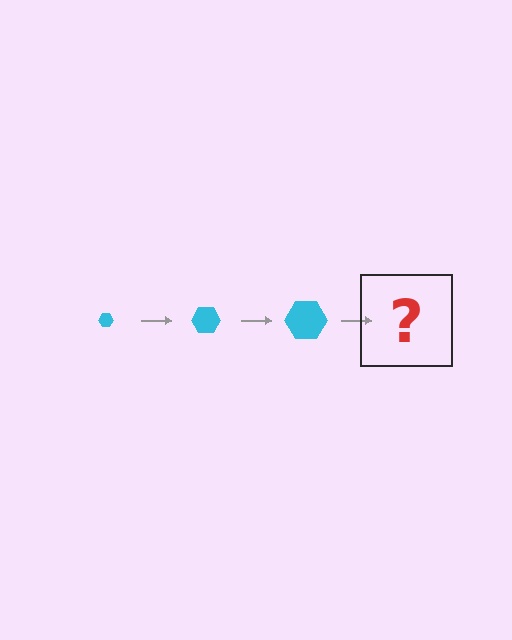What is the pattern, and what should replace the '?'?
The pattern is that the hexagon gets progressively larger each step. The '?' should be a cyan hexagon, larger than the previous one.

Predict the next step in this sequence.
The next step is a cyan hexagon, larger than the previous one.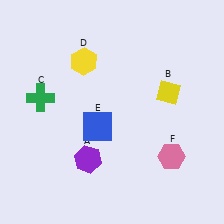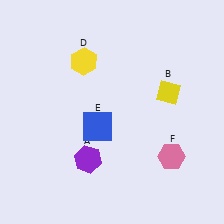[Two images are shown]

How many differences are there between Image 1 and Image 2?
There is 1 difference between the two images.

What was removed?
The green cross (C) was removed in Image 2.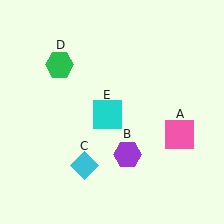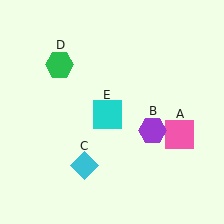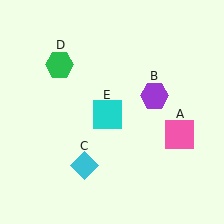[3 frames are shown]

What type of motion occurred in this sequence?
The purple hexagon (object B) rotated counterclockwise around the center of the scene.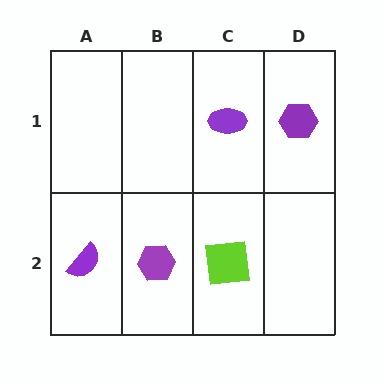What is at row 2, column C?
A lime square.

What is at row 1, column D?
A purple hexagon.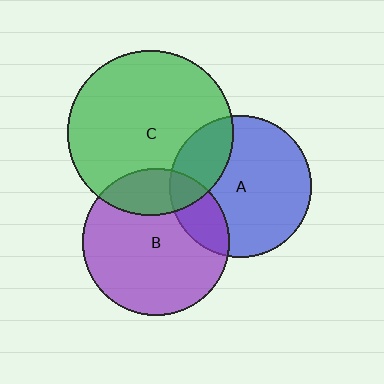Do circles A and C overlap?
Yes.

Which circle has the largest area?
Circle C (green).